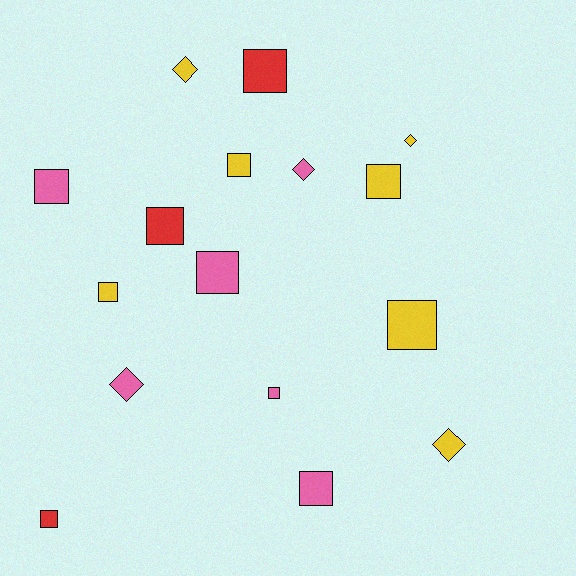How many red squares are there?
There are 3 red squares.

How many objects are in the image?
There are 16 objects.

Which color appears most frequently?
Yellow, with 7 objects.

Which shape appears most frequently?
Square, with 11 objects.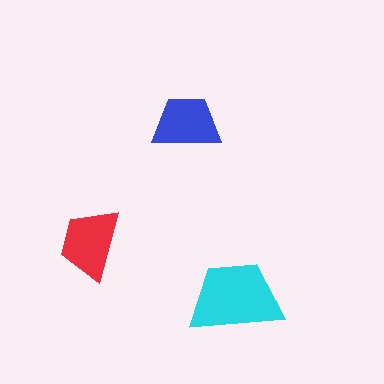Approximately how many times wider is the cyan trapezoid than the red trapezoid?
About 1.5 times wider.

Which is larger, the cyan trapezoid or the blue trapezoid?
The cyan one.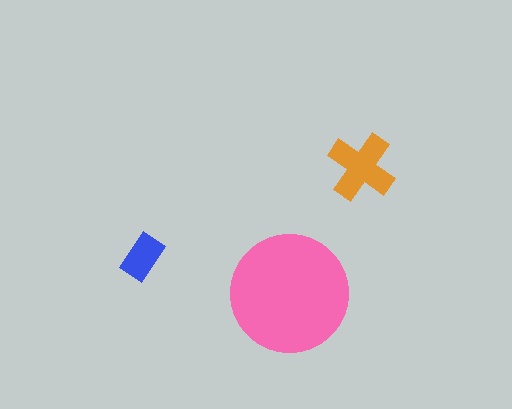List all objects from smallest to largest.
The blue rectangle, the orange cross, the pink circle.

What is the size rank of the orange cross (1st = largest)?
2nd.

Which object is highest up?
The orange cross is topmost.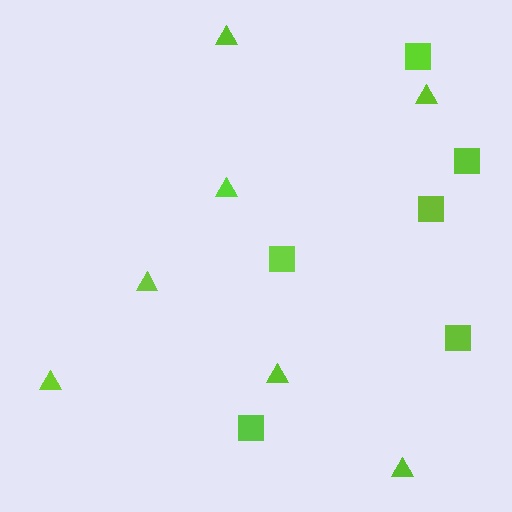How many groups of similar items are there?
There are 2 groups: one group of squares (6) and one group of triangles (7).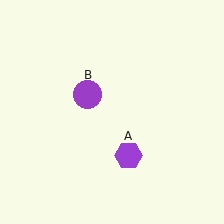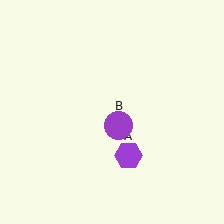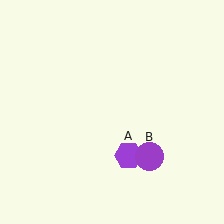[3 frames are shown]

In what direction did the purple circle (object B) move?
The purple circle (object B) moved down and to the right.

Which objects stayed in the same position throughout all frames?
Purple hexagon (object A) remained stationary.